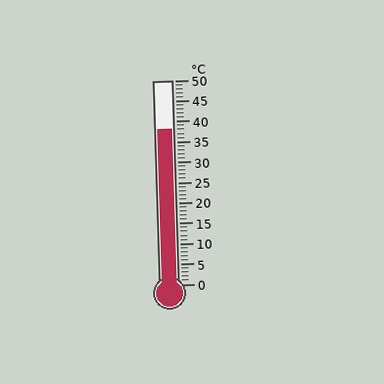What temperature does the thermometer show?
The thermometer shows approximately 38°C.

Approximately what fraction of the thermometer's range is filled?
The thermometer is filled to approximately 75% of its range.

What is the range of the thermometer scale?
The thermometer scale ranges from 0°C to 50°C.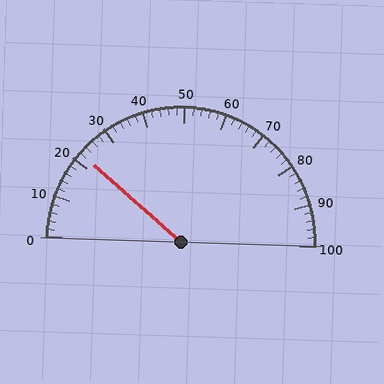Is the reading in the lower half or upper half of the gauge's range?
The reading is in the lower half of the range (0 to 100).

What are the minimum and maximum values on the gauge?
The gauge ranges from 0 to 100.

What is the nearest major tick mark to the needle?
The nearest major tick mark is 20.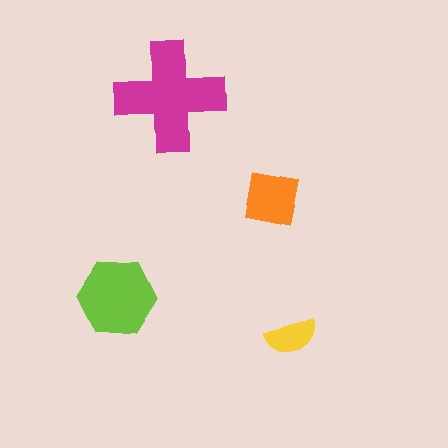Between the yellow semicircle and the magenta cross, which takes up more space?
The magenta cross.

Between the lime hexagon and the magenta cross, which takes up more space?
The magenta cross.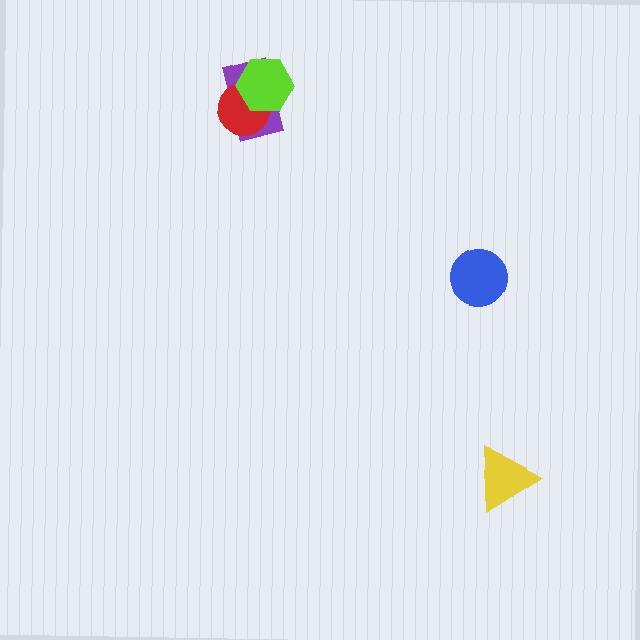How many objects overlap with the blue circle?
0 objects overlap with the blue circle.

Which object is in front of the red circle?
The lime hexagon is in front of the red circle.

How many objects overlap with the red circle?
2 objects overlap with the red circle.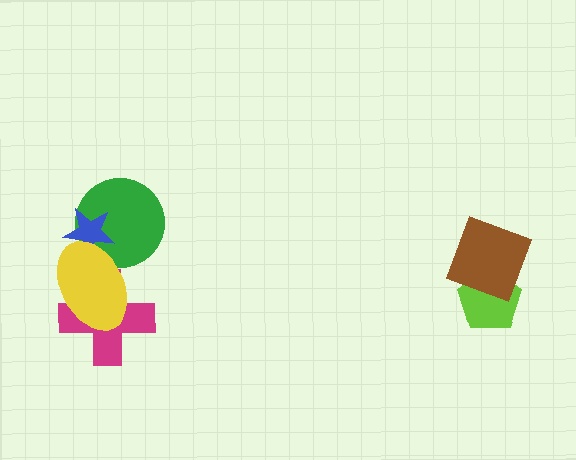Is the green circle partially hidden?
Yes, it is partially covered by another shape.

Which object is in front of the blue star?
The yellow ellipse is in front of the blue star.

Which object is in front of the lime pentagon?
The brown diamond is in front of the lime pentagon.